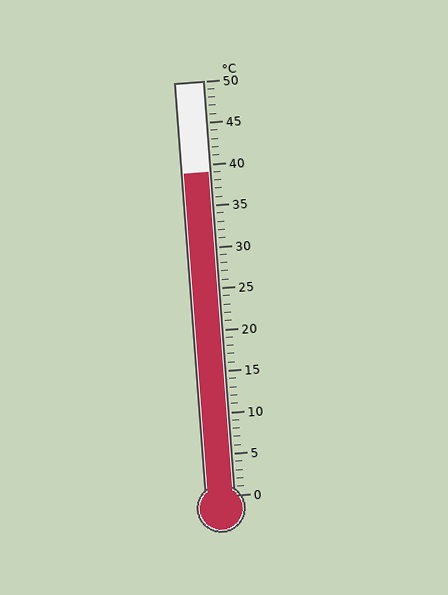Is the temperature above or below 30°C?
The temperature is above 30°C.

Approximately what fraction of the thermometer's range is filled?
The thermometer is filled to approximately 80% of its range.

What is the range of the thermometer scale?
The thermometer scale ranges from 0°C to 50°C.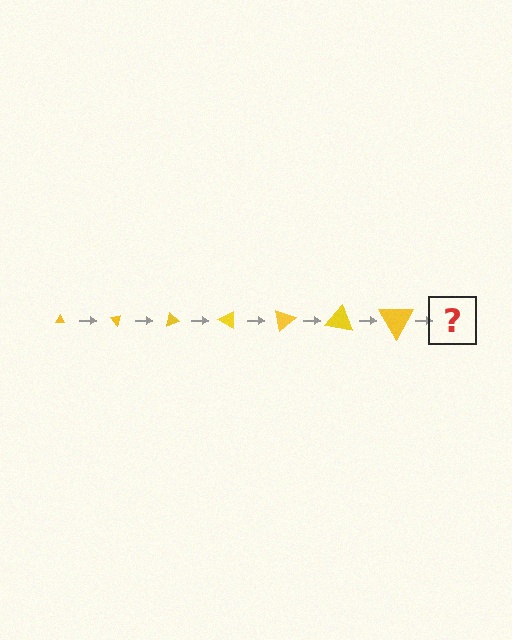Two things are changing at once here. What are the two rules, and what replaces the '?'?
The two rules are that the triangle grows larger each step and it rotates 50 degrees each step. The '?' should be a triangle, larger than the previous one and rotated 350 degrees from the start.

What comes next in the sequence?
The next element should be a triangle, larger than the previous one and rotated 350 degrees from the start.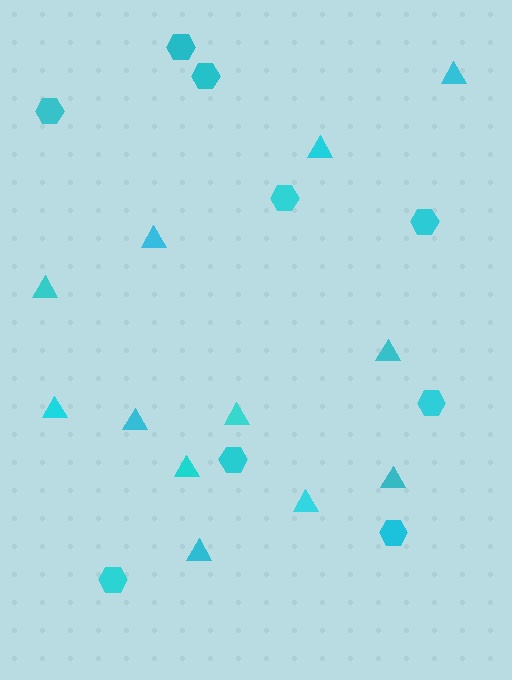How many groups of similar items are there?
There are 2 groups: one group of hexagons (9) and one group of triangles (12).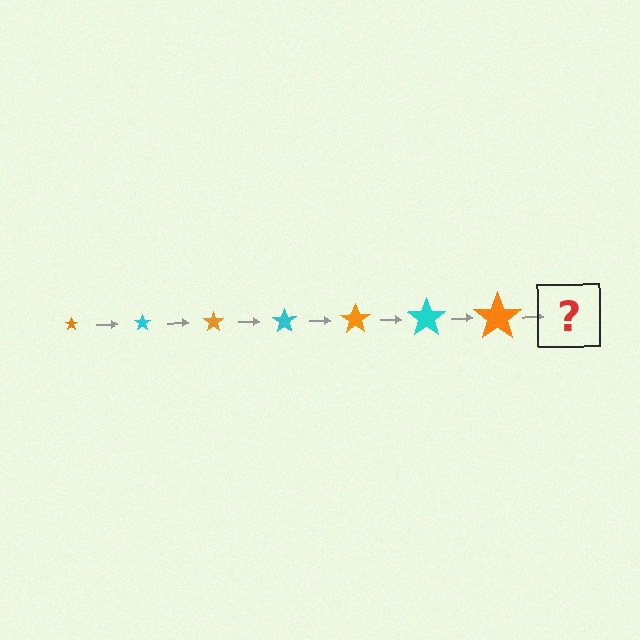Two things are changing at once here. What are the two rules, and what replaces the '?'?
The two rules are that the star grows larger each step and the color cycles through orange and cyan. The '?' should be a cyan star, larger than the previous one.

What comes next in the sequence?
The next element should be a cyan star, larger than the previous one.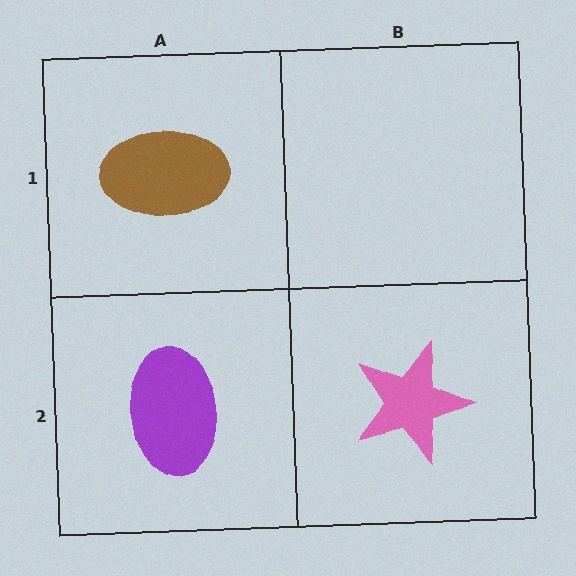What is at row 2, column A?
A purple ellipse.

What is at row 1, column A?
A brown ellipse.